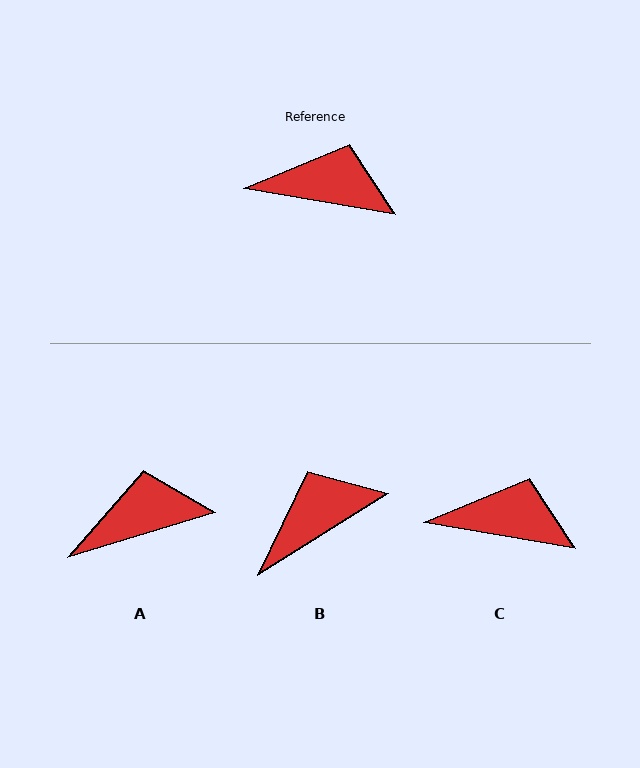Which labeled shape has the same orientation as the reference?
C.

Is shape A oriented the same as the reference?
No, it is off by about 26 degrees.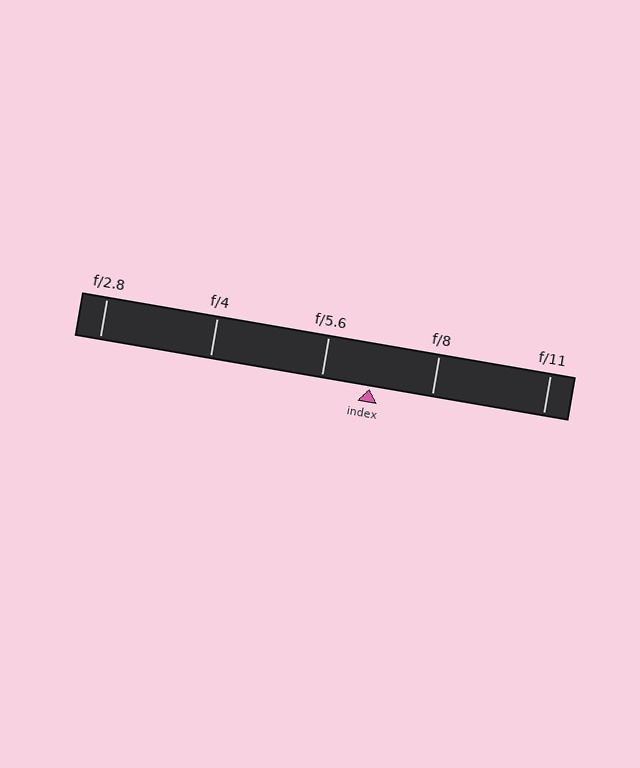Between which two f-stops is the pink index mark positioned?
The index mark is between f/5.6 and f/8.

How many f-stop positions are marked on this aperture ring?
There are 5 f-stop positions marked.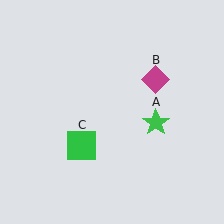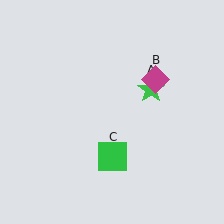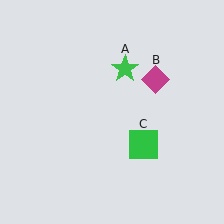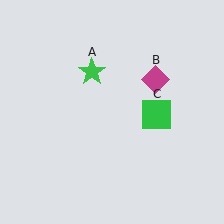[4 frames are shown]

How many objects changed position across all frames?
2 objects changed position: green star (object A), green square (object C).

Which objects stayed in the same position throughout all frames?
Magenta diamond (object B) remained stationary.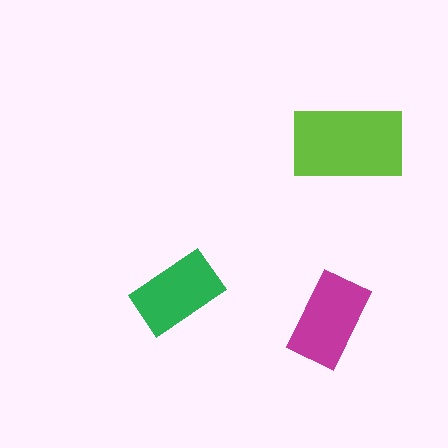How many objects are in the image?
There are 3 objects in the image.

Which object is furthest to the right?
The lime rectangle is rightmost.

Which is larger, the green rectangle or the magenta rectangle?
The magenta one.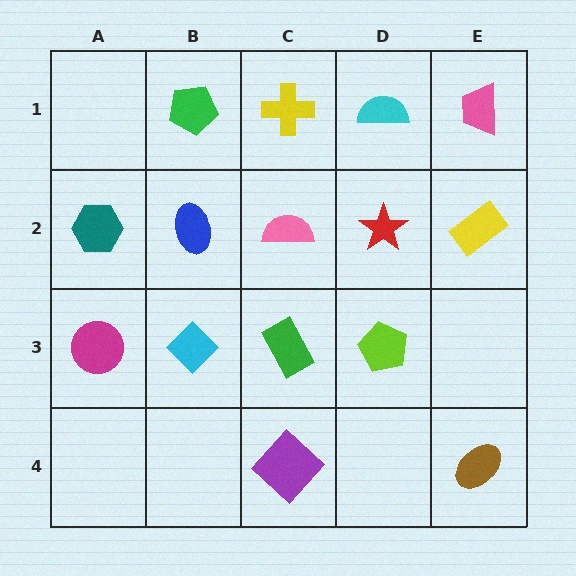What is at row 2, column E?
A yellow rectangle.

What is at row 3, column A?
A magenta circle.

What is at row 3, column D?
A lime pentagon.